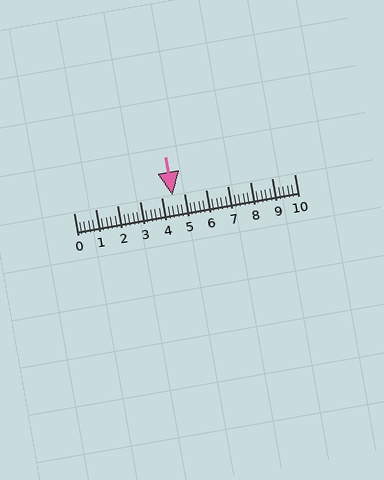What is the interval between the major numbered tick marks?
The major tick marks are spaced 1 units apart.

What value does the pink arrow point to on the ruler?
The pink arrow points to approximately 4.5.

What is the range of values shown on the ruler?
The ruler shows values from 0 to 10.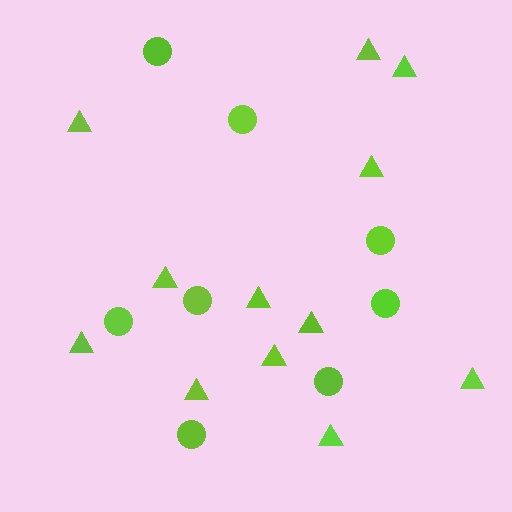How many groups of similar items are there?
There are 2 groups: one group of circles (8) and one group of triangles (12).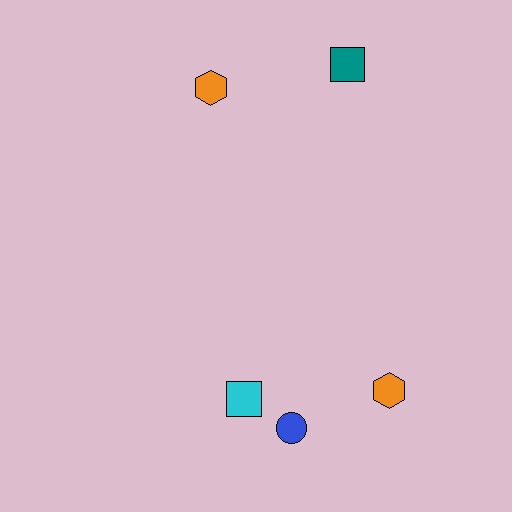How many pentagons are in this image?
There are no pentagons.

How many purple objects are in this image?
There are no purple objects.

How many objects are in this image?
There are 5 objects.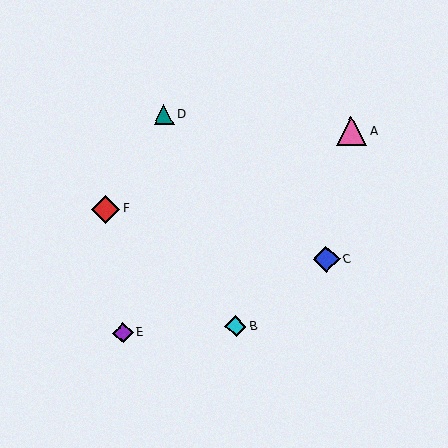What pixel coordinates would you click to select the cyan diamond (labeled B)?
Click at (236, 326) to select the cyan diamond B.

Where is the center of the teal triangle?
The center of the teal triangle is at (164, 114).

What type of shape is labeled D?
Shape D is a teal triangle.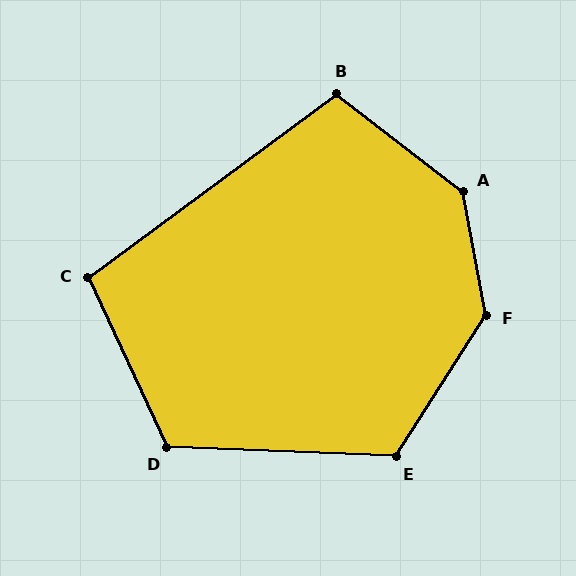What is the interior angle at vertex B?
Approximately 106 degrees (obtuse).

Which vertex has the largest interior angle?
A, at approximately 138 degrees.